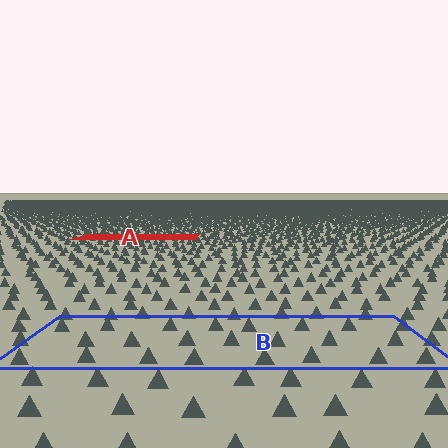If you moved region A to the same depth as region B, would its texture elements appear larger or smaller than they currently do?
They would appear larger. At a closer depth, the same texture elements are projected at a bigger on-screen size.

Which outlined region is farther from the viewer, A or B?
Region A is farther from the viewer — the texture elements inside it appear smaller and more densely packed.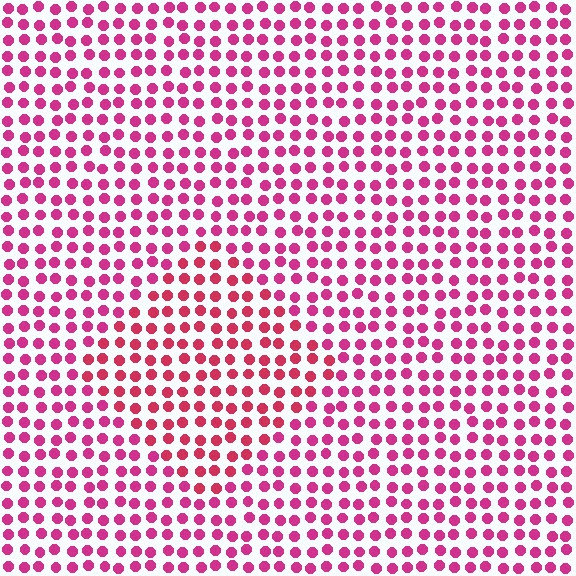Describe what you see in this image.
The image is filled with small magenta elements in a uniform arrangement. A diamond-shaped region is visible where the elements are tinted to a slightly different hue, forming a subtle color boundary.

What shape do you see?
I see a diamond.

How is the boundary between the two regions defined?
The boundary is defined purely by a slight shift in hue (about 19 degrees). Spacing, size, and orientation are identical on both sides.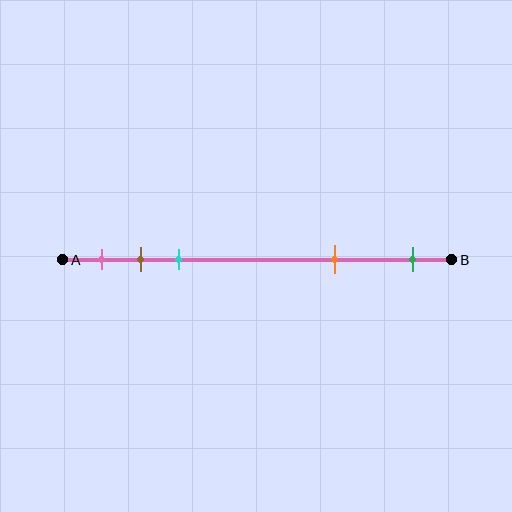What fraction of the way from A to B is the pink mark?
The pink mark is approximately 10% (0.1) of the way from A to B.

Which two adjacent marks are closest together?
The brown and cyan marks are the closest adjacent pair.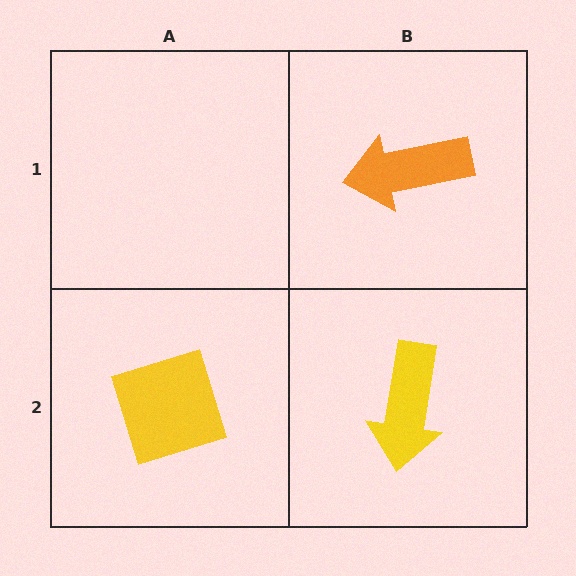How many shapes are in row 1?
1 shape.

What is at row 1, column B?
An orange arrow.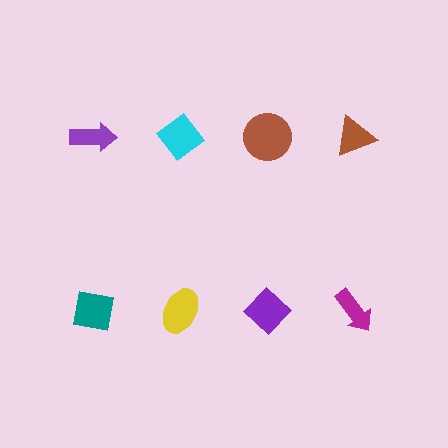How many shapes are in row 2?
4 shapes.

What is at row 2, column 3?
A purple diamond.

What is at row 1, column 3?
A brown circle.